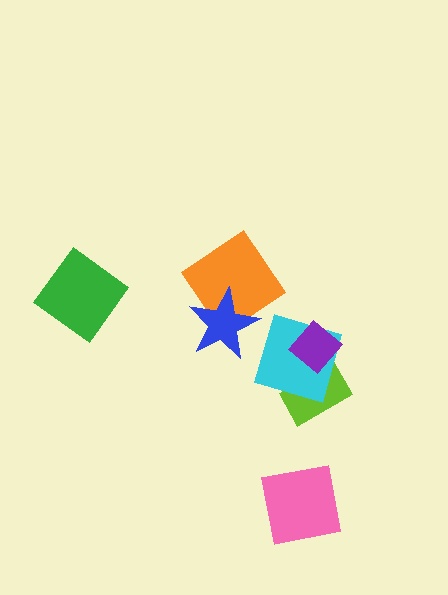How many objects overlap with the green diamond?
0 objects overlap with the green diamond.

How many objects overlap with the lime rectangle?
2 objects overlap with the lime rectangle.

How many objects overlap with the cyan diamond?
2 objects overlap with the cyan diamond.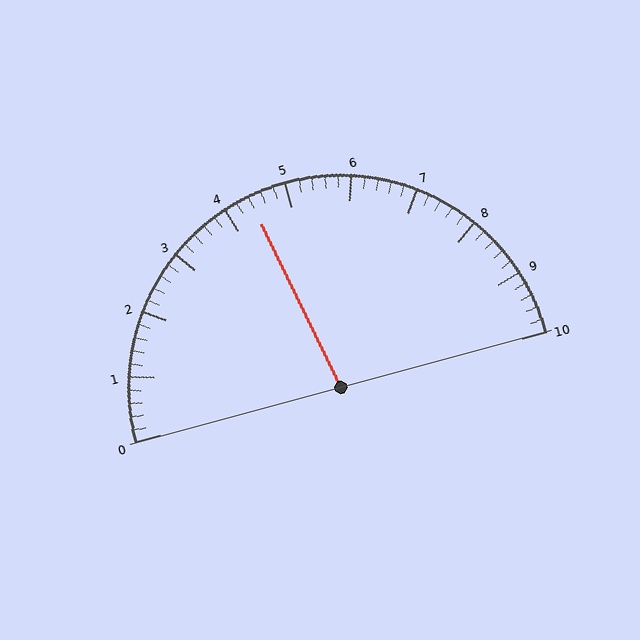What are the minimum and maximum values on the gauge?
The gauge ranges from 0 to 10.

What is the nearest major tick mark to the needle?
The nearest major tick mark is 4.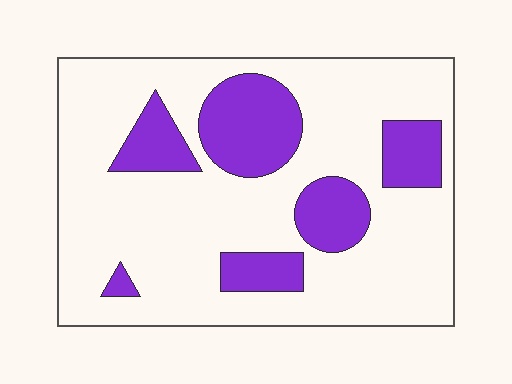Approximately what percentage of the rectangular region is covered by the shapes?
Approximately 25%.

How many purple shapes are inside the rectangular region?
6.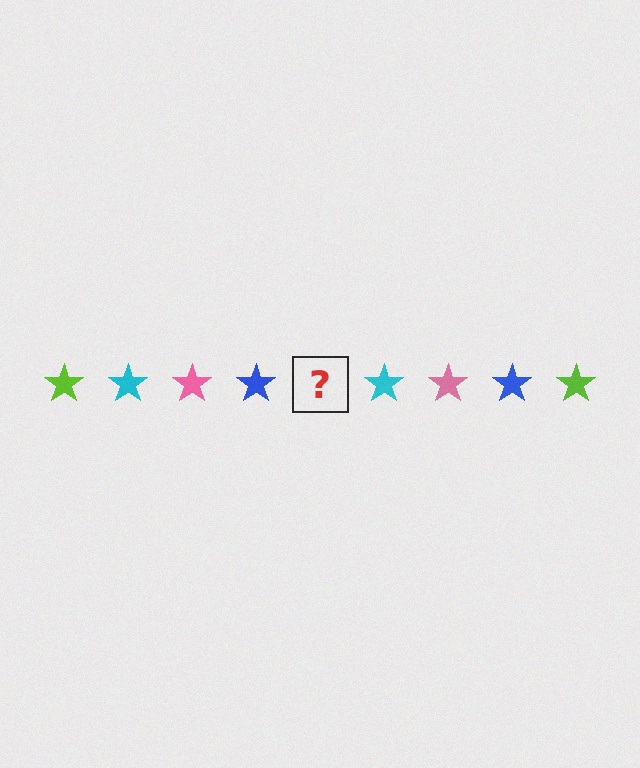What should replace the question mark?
The question mark should be replaced with a lime star.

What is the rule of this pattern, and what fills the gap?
The rule is that the pattern cycles through lime, cyan, pink, blue stars. The gap should be filled with a lime star.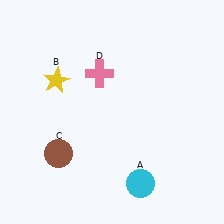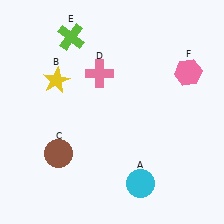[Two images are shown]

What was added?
A lime cross (E), a pink hexagon (F) were added in Image 2.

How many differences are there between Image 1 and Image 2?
There are 2 differences between the two images.